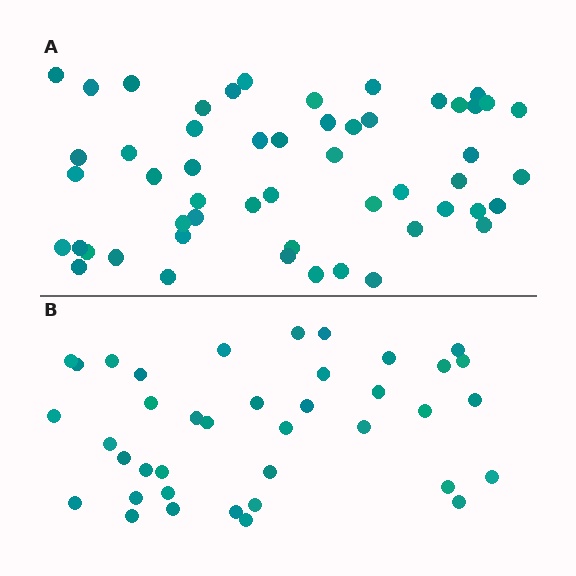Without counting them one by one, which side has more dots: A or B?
Region A (the top region) has more dots.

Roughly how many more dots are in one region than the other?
Region A has approximately 15 more dots than region B.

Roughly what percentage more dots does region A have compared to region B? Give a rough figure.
About 35% more.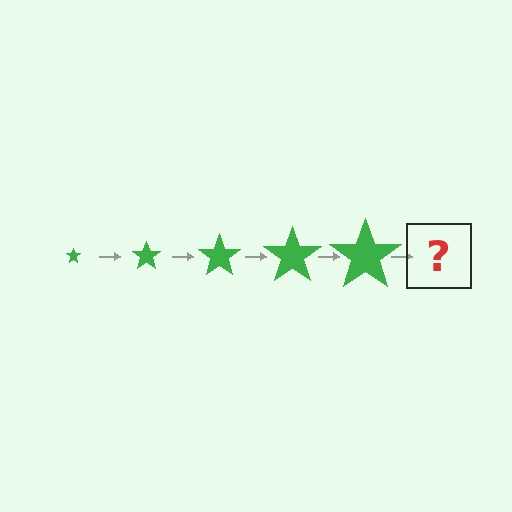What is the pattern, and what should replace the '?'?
The pattern is that the star gets progressively larger each step. The '?' should be a green star, larger than the previous one.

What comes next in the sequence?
The next element should be a green star, larger than the previous one.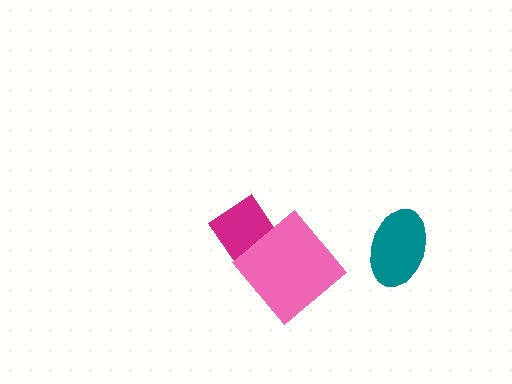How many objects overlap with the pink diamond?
1 object overlaps with the pink diamond.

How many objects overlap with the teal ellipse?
0 objects overlap with the teal ellipse.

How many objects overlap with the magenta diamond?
1 object overlaps with the magenta diamond.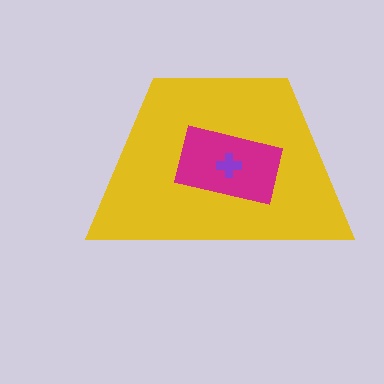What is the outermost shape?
The yellow trapezoid.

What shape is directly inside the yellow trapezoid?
The magenta rectangle.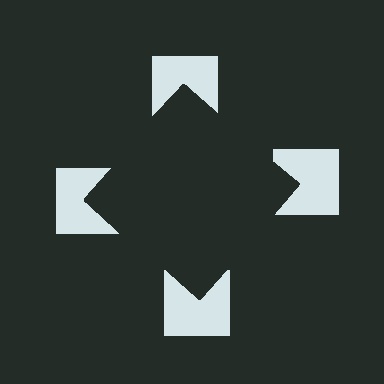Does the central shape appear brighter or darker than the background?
It typically appears slightly darker than the background, even though no actual brightness change is drawn.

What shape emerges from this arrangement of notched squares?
An illusory square — its edges are inferred from the aligned wedge cuts in the notched squares, not physically drawn.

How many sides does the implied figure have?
4 sides.